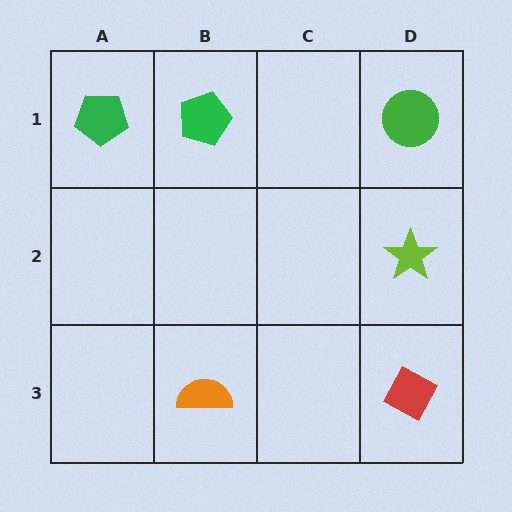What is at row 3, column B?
An orange semicircle.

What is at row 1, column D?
A green circle.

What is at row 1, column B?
A green pentagon.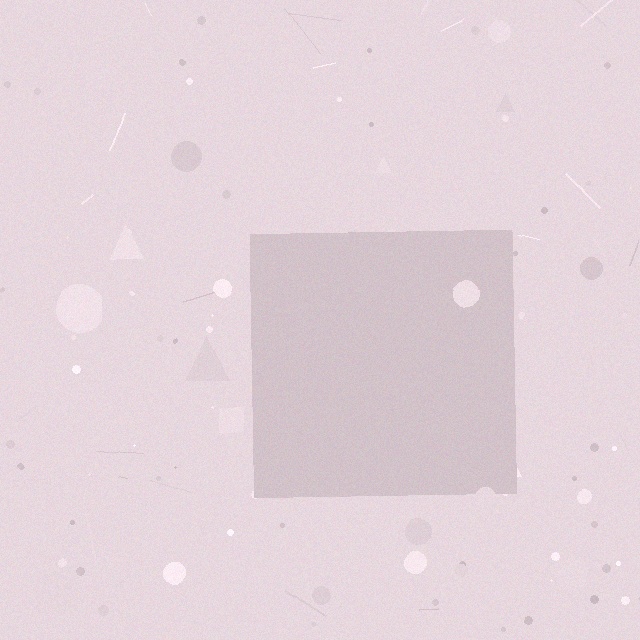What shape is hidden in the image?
A square is hidden in the image.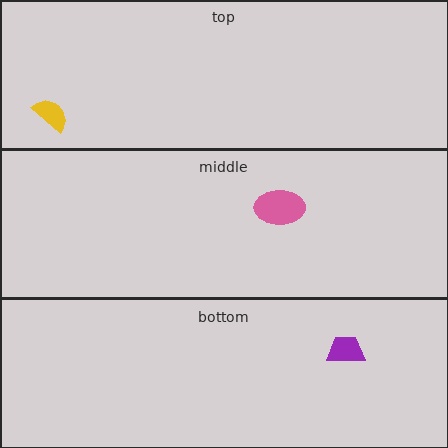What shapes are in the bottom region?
The purple trapezoid.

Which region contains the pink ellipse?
The middle region.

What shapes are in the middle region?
The pink ellipse.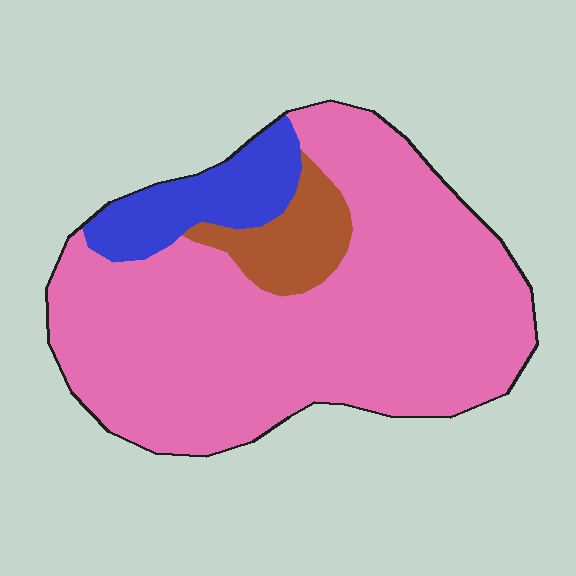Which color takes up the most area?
Pink, at roughly 80%.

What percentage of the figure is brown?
Brown takes up less than a quarter of the figure.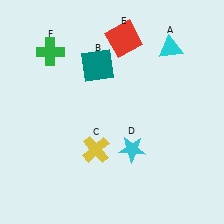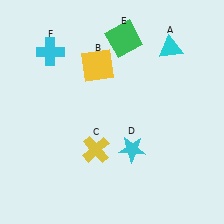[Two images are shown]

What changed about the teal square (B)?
In Image 1, B is teal. In Image 2, it changed to yellow.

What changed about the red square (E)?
In Image 1, E is red. In Image 2, it changed to green.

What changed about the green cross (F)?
In Image 1, F is green. In Image 2, it changed to cyan.